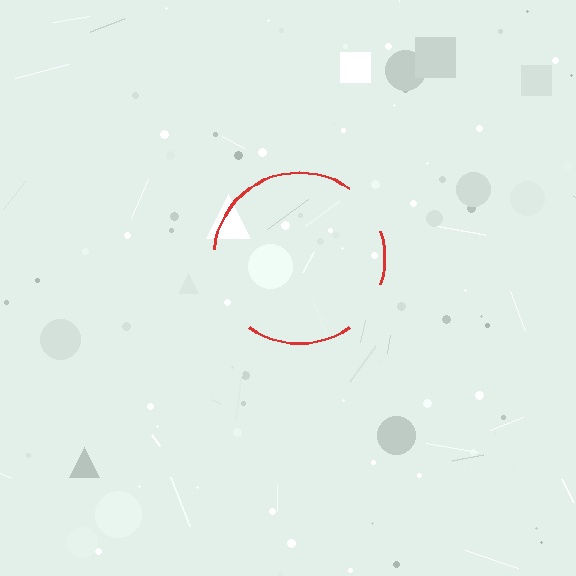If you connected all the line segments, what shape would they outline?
They would outline a circle.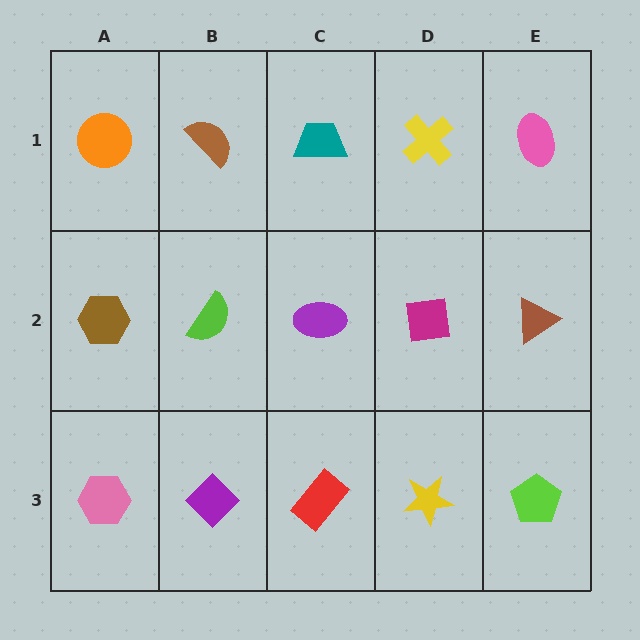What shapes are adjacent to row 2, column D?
A yellow cross (row 1, column D), a yellow star (row 3, column D), a purple ellipse (row 2, column C), a brown triangle (row 2, column E).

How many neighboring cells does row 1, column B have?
3.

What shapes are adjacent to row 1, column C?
A purple ellipse (row 2, column C), a brown semicircle (row 1, column B), a yellow cross (row 1, column D).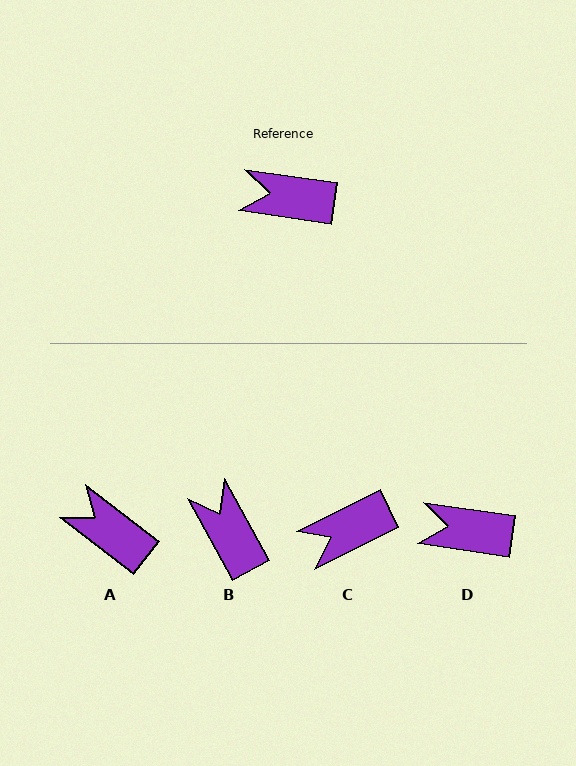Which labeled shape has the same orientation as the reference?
D.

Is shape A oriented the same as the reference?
No, it is off by about 30 degrees.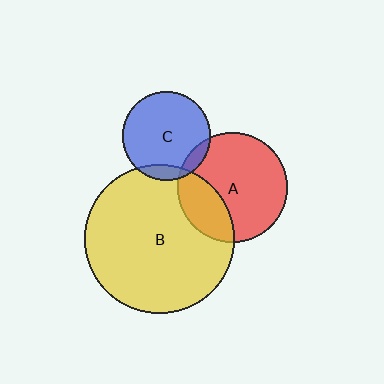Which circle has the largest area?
Circle B (yellow).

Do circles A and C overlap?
Yes.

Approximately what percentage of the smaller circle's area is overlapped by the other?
Approximately 10%.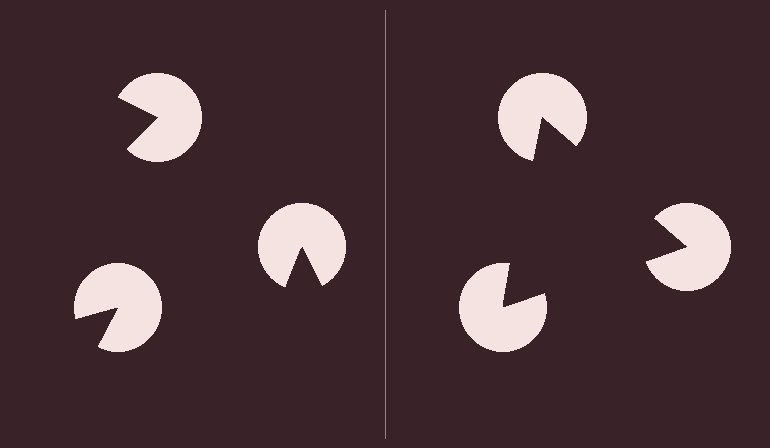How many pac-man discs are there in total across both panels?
6 — 3 on each side.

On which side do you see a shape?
An illusory triangle appears on the right side. On the left side the wedge cuts are rotated, so no coherent shape forms.